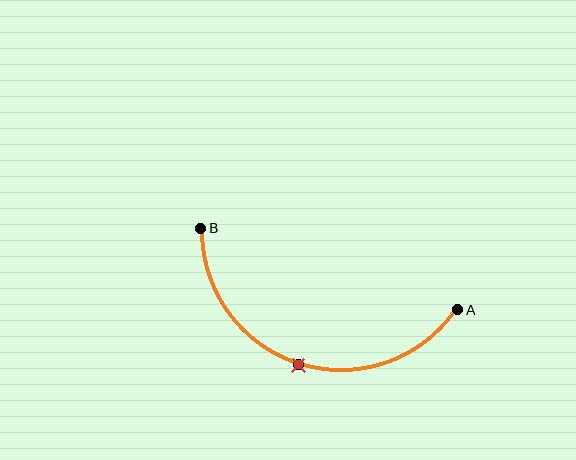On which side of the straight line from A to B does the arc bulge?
The arc bulges below the straight line connecting A and B.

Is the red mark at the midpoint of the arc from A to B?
Yes. The red mark lies on the arc at equal arc-length from both A and B — it is the arc midpoint.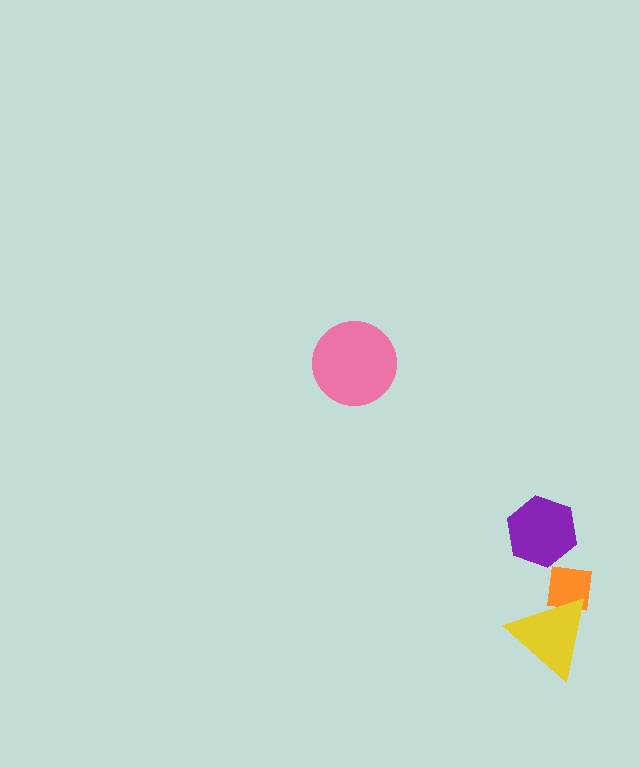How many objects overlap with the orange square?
1 object overlaps with the orange square.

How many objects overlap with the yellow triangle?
1 object overlaps with the yellow triangle.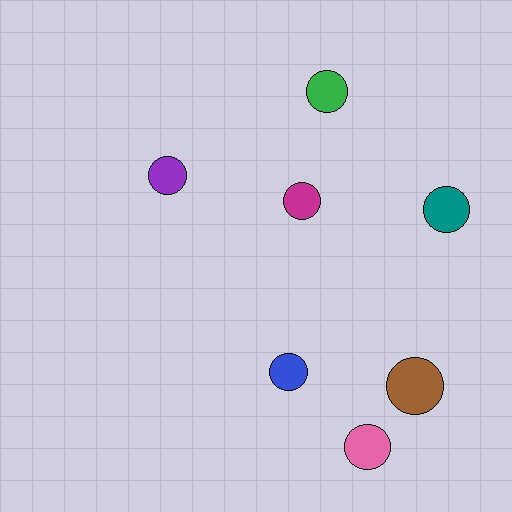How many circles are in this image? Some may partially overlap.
There are 7 circles.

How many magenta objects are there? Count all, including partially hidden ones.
There is 1 magenta object.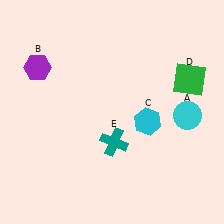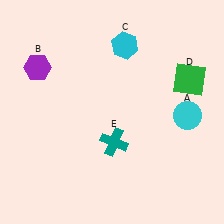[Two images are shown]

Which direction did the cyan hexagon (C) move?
The cyan hexagon (C) moved up.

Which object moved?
The cyan hexagon (C) moved up.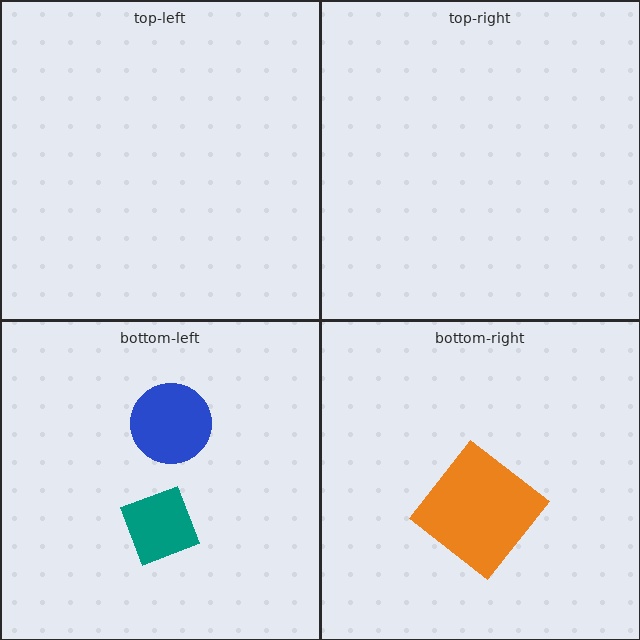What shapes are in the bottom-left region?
The blue circle, the teal diamond.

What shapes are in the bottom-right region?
The orange diamond.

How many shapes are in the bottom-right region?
1.